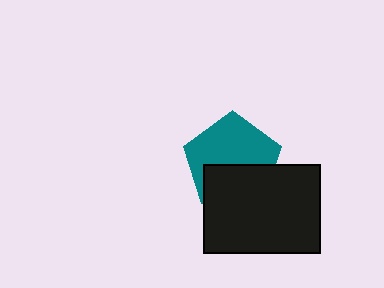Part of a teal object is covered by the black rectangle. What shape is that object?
It is a pentagon.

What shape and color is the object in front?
The object in front is a black rectangle.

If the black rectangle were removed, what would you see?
You would see the complete teal pentagon.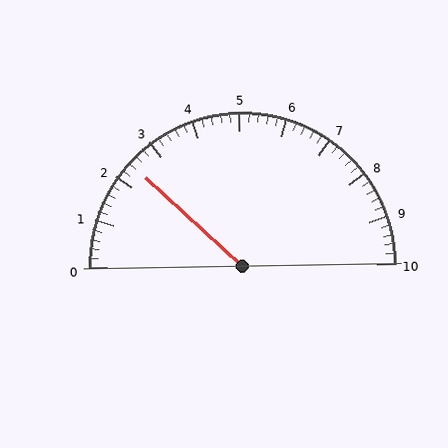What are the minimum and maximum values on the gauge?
The gauge ranges from 0 to 10.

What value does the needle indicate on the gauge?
The needle indicates approximately 2.4.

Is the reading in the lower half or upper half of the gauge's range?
The reading is in the lower half of the range (0 to 10).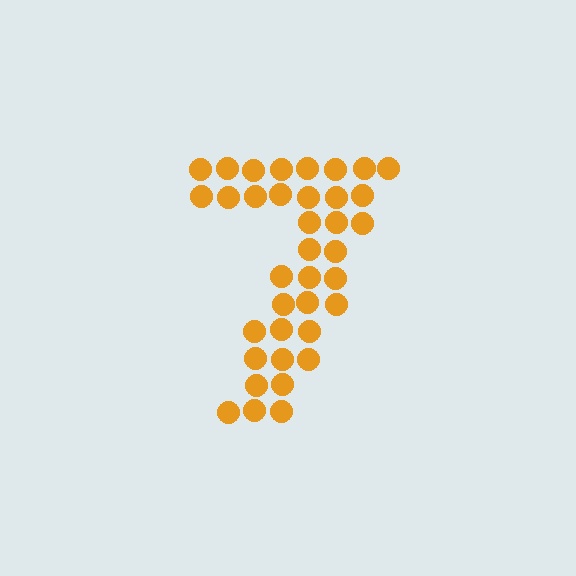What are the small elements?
The small elements are circles.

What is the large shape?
The large shape is the digit 7.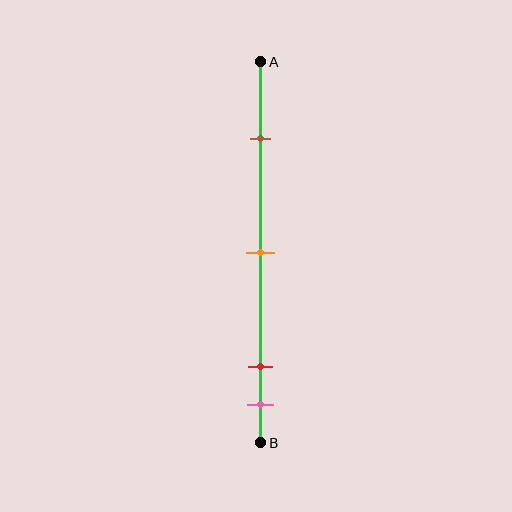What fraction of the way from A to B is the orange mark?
The orange mark is approximately 50% (0.5) of the way from A to B.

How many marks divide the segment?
There are 4 marks dividing the segment.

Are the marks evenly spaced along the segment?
No, the marks are not evenly spaced.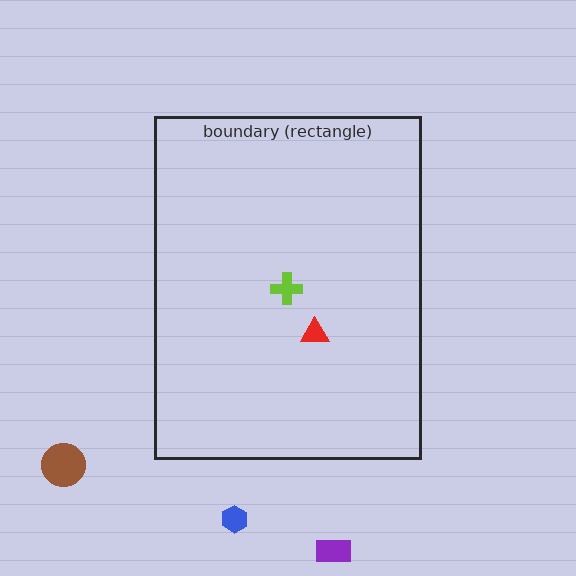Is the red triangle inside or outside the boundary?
Inside.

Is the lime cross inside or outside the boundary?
Inside.